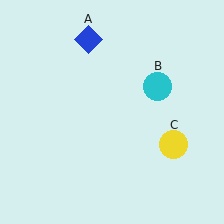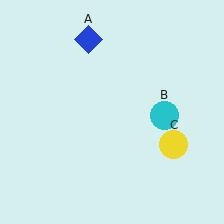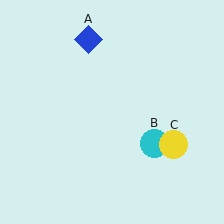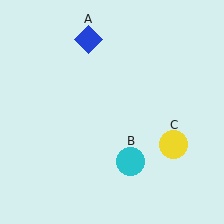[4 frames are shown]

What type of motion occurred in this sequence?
The cyan circle (object B) rotated clockwise around the center of the scene.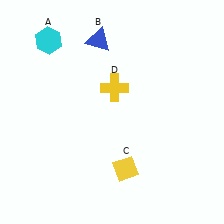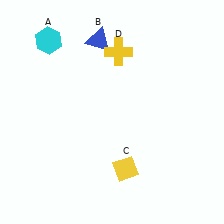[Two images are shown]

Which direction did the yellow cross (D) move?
The yellow cross (D) moved up.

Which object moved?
The yellow cross (D) moved up.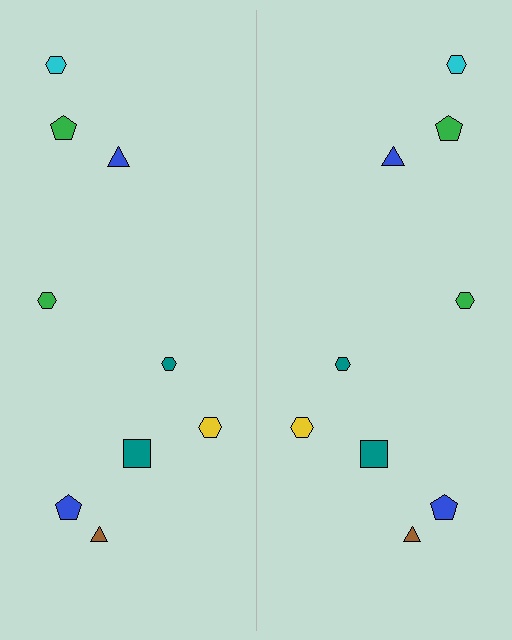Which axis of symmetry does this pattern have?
The pattern has a vertical axis of symmetry running through the center of the image.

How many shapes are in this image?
There are 18 shapes in this image.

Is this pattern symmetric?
Yes, this pattern has bilateral (reflection) symmetry.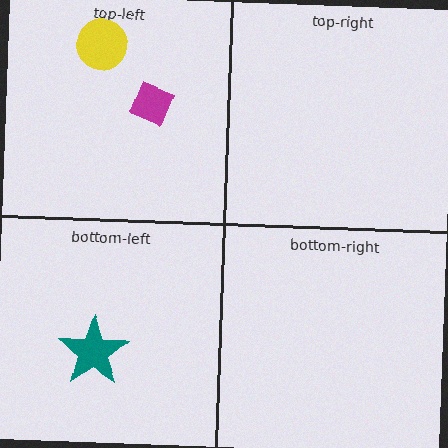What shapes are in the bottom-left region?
The teal star.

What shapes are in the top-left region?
The magenta diamond, the yellow circle.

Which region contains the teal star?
The bottom-left region.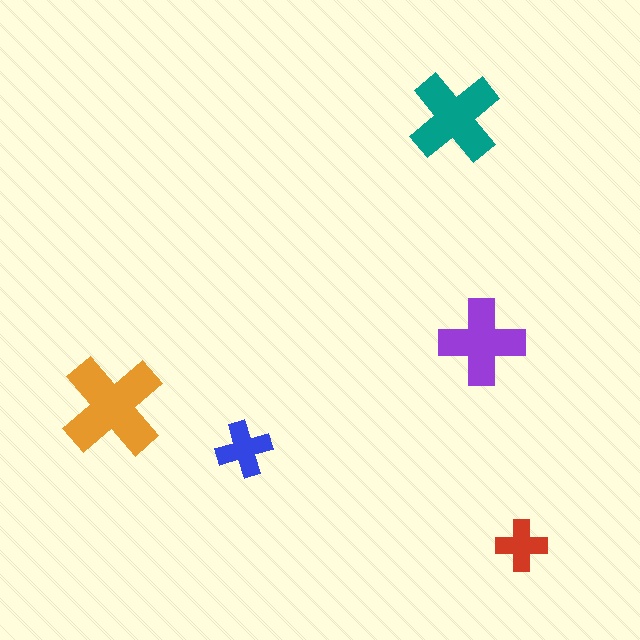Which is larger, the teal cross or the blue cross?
The teal one.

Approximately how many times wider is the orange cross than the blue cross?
About 2 times wider.